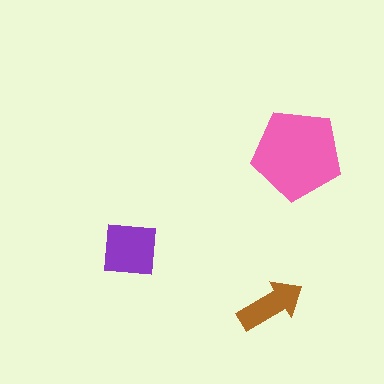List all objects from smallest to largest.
The brown arrow, the purple square, the pink pentagon.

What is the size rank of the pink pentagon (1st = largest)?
1st.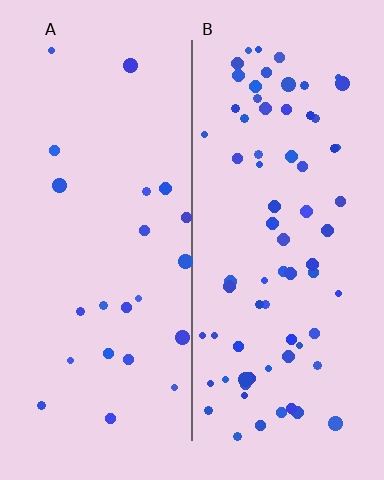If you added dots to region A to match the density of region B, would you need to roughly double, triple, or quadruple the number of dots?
Approximately triple.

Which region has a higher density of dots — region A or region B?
B (the right).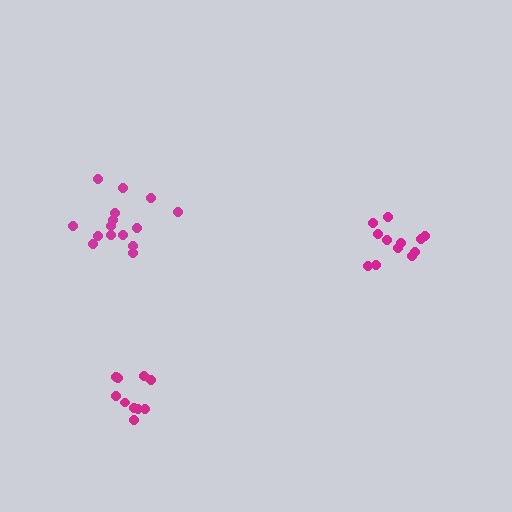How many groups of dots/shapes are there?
There are 3 groups.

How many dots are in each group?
Group 1: 10 dots, Group 2: 15 dots, Group 3: 12 dots (37 total).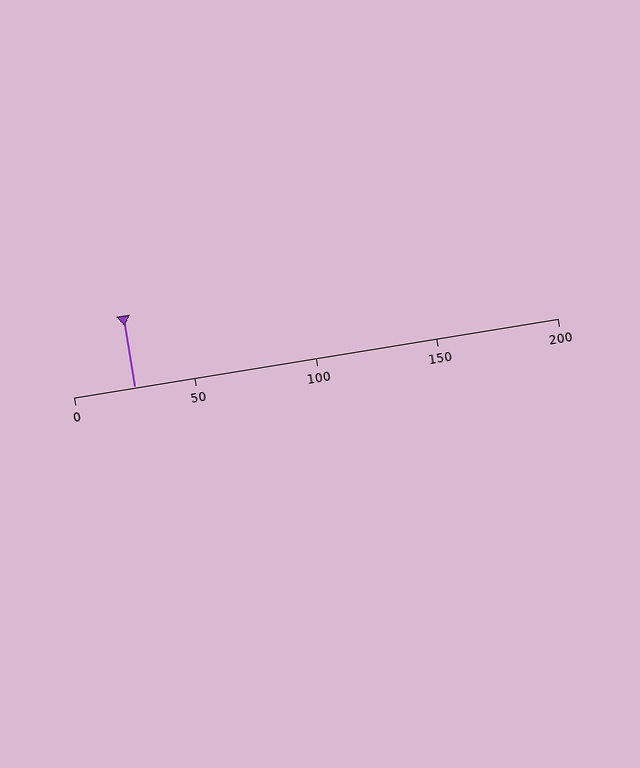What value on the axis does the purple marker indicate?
The marker indicates approximately 25.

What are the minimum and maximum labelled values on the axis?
The axis runs from 0 to 200.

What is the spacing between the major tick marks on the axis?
The major ticks are spaced 50 apart.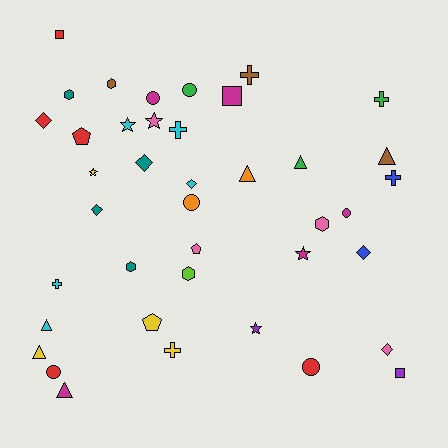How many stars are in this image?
There are 5 stars.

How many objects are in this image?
There are 40 objects.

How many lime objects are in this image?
There is 1 lime object.